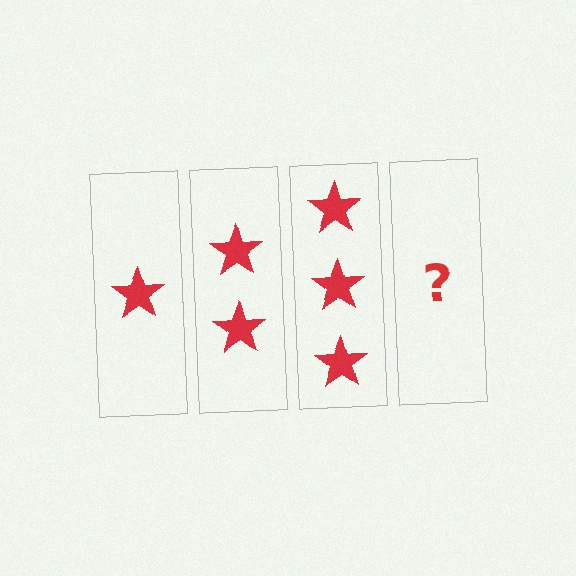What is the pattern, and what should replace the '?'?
The pattern is that each step adds one more star. The '?' should be 4 stars.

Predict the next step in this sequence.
The next step is 4 stars.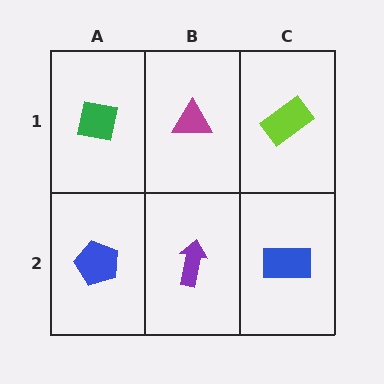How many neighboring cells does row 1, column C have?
2.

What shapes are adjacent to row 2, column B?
A magenta triangle (row 1, column B), a blue pentagon (row 2, column A), a blue rectangle (row 2, column C).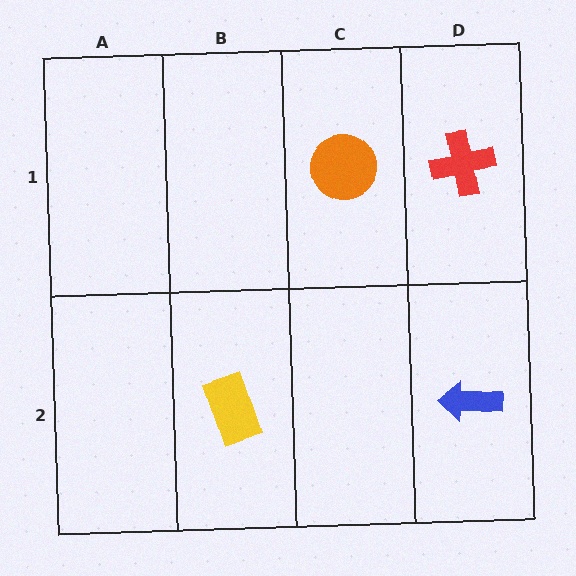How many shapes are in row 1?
2 shapes.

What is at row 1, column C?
An orange circle.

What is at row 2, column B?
A yellow rectangle.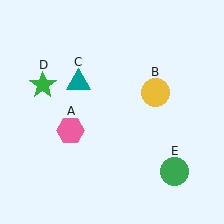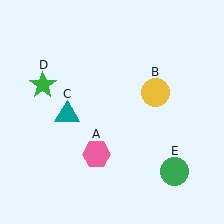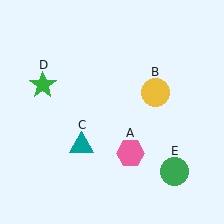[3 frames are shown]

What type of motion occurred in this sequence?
The pink hexagon (object A), teal triangle (object C) rotated counterclockwise around the center of the scene.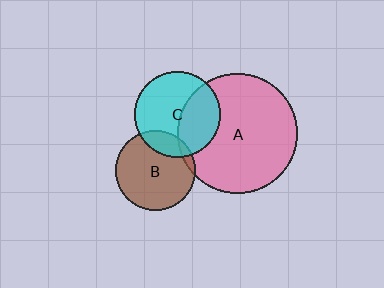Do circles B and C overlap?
Yes.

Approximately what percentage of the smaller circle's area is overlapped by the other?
Approximately 20%.